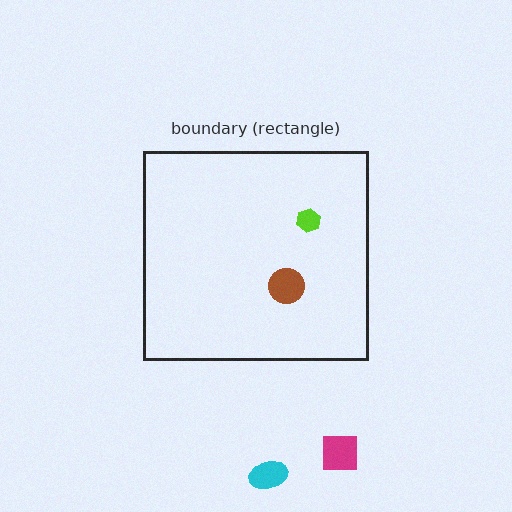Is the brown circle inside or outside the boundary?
Inside.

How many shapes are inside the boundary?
2 inside, 2 outside.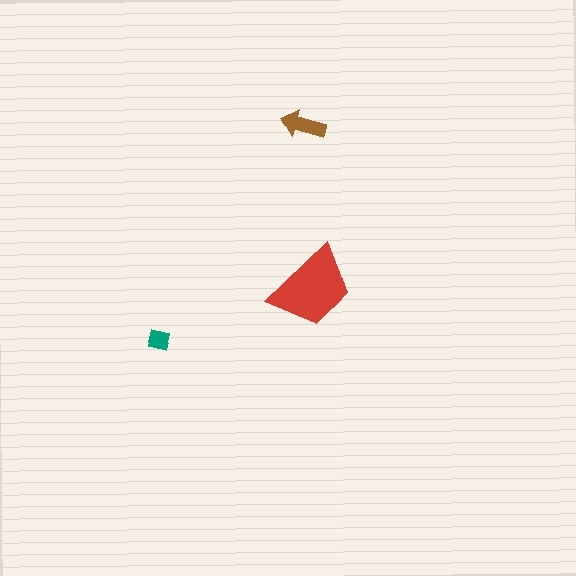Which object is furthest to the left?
The teal square is leftmost.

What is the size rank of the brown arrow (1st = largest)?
2nd.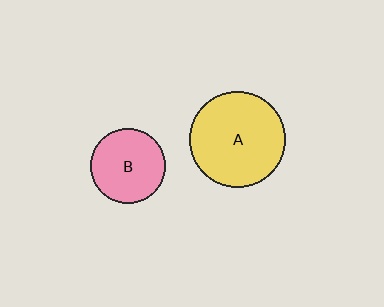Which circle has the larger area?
Circle A (yellow).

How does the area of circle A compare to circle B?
Approximately 1.6 times.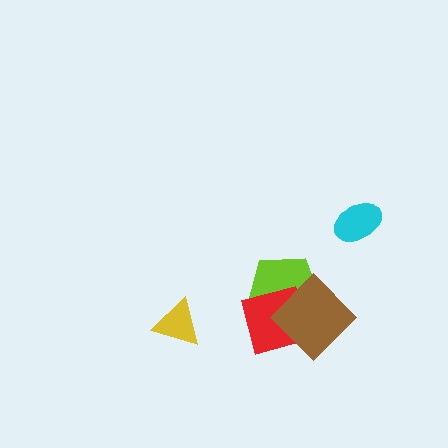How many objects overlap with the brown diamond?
2 objects overlap with the brown diamond.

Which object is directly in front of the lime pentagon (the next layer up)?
The red square is directly in front of the lime pentagon.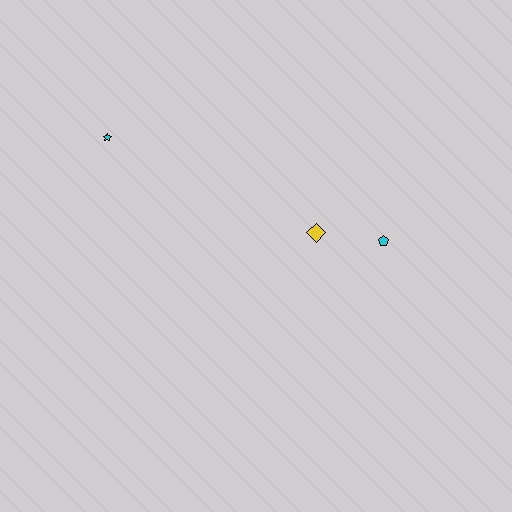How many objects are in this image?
There are 3 objects.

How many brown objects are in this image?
There are no brown objects.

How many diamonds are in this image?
There is 1 diamond.